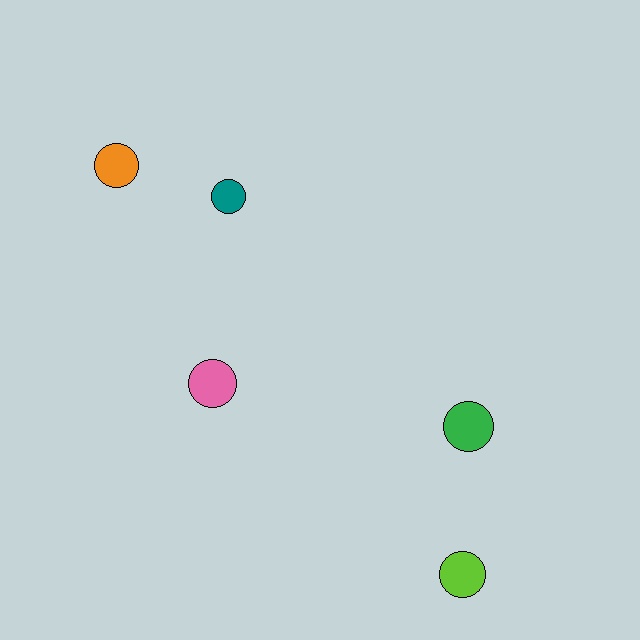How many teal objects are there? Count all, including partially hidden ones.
There is 1 teal object.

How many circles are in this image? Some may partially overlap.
There are 5 circles.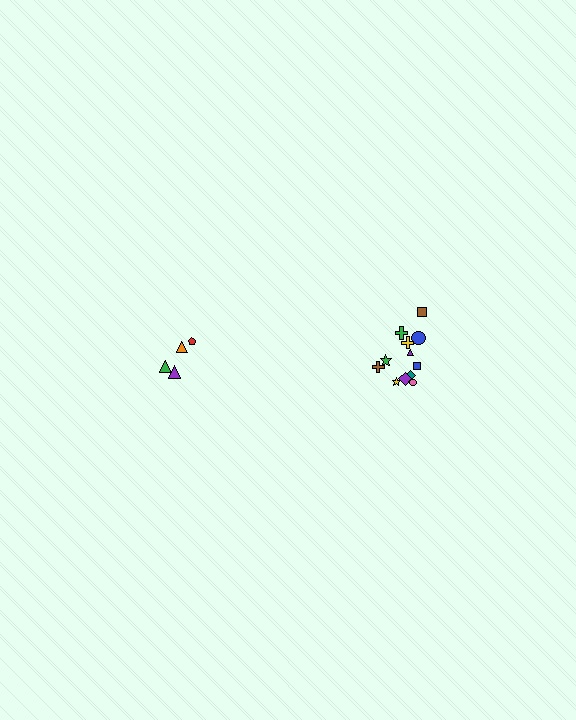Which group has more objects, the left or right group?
The right group.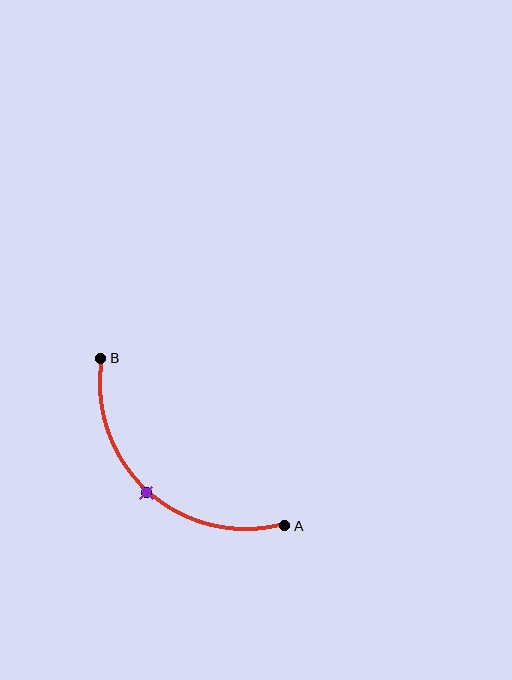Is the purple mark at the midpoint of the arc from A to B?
Yes. The purple mark lies on the arc at equal arc-length from both A and B — it is the arc midpoint.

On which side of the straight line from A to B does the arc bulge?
The arc bulges below and to the left of the straight line connecting A and B.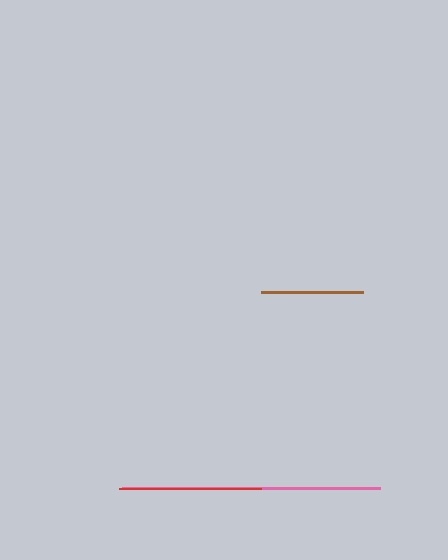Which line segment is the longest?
The pink line is the longest at approximately 258 pixels.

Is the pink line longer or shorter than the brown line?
The pink line is longer than the brown line.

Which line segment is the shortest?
The brown line is the shortest at approximately 102 pixels.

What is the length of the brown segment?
The brown segment is approximately 102 pixels long.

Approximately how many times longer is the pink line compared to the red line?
The pink line is approximately 1.8 times the length of the red line.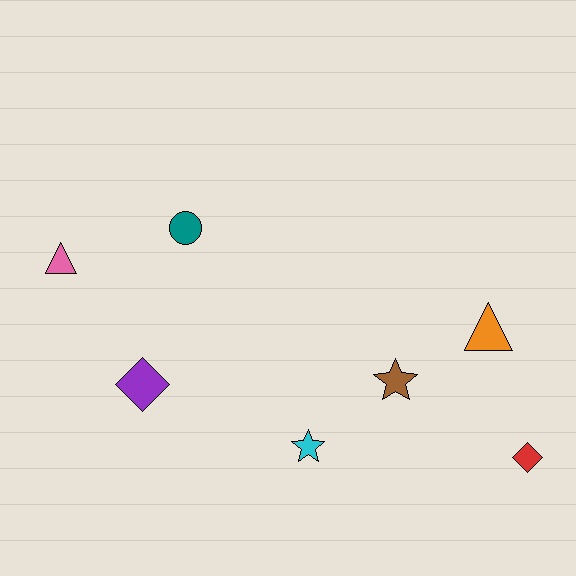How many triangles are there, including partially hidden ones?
There are 2 triangles.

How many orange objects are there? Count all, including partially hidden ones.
There is 1 orange object.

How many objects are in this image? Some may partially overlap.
There are 7 objects.